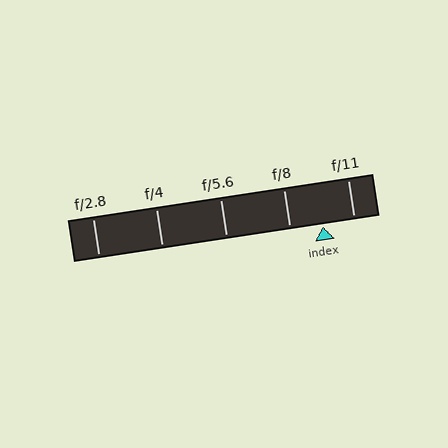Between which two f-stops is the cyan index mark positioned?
The index mark is between f/8 and f/11.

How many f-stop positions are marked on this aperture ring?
There are 5 f-stop positions marked.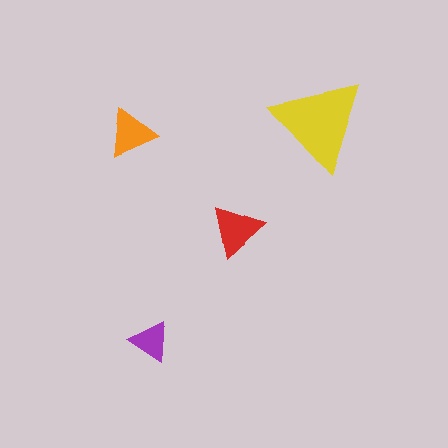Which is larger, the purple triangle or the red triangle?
The red one.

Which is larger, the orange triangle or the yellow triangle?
The yellow one.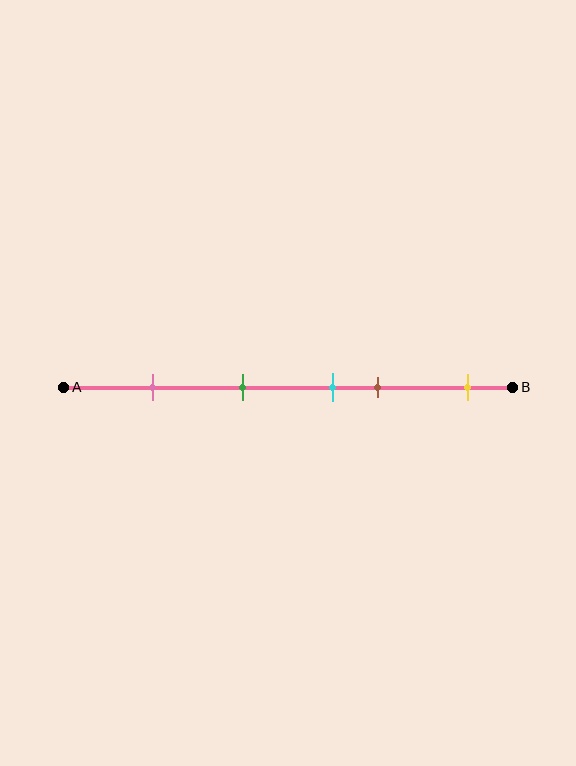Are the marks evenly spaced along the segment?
No, the marks are not evenly spaced.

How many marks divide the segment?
There are 5 marks dividing the segment.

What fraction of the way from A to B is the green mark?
The green mark is approximately 40% (0.4) of the way from A to B.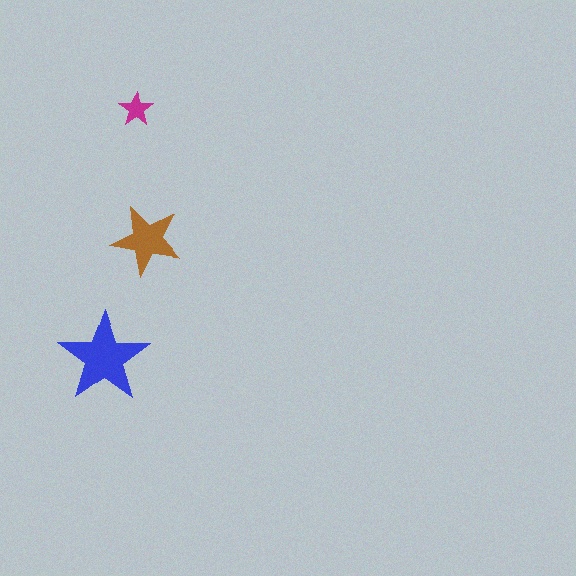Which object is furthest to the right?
The brown star is rightmost.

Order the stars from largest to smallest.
the blue one, the brown one, the magenta one.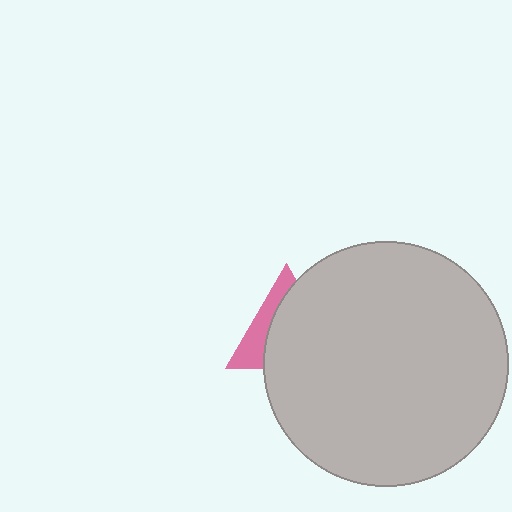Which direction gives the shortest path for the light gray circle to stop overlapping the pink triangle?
Moving right gives the shortest separation.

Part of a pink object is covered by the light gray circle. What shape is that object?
It is a triangle.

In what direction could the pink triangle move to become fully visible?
The pink triangle could move left. That would shift it out from behind the light gray circle entirely.